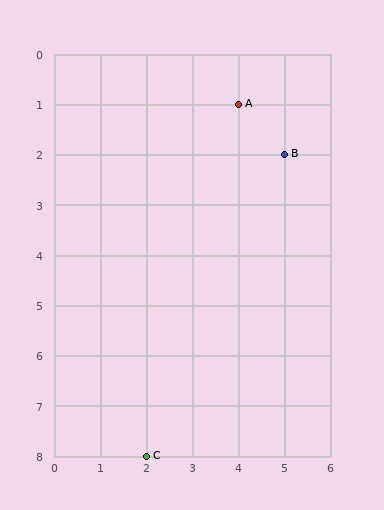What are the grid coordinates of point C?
Point C is at grid coordinates (2, 8).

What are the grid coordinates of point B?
Point B is at grid coordinates (5, 2).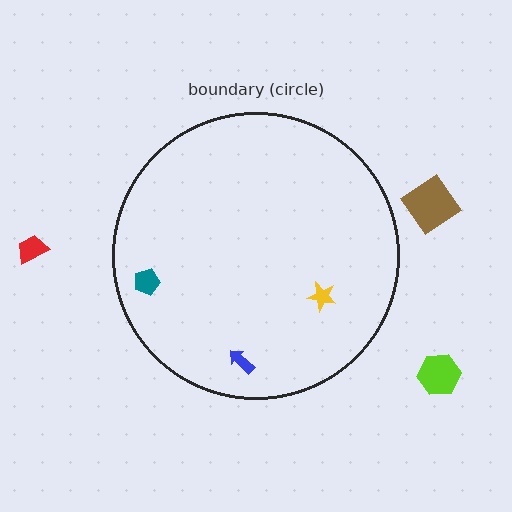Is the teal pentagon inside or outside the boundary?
Inside.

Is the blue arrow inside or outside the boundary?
Inside.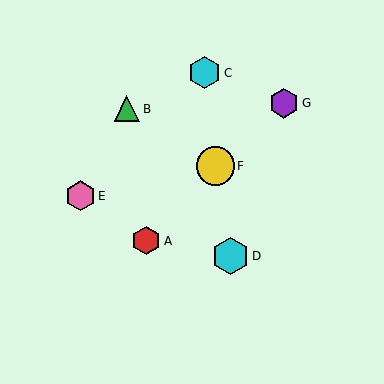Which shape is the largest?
The yellow circle (labeled F) is the largest.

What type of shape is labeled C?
Shape C is a cyan hexagon.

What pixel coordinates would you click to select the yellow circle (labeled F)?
Click at (215, 166) to select the yellow circle F.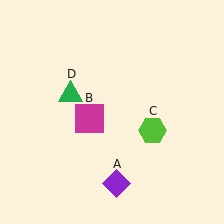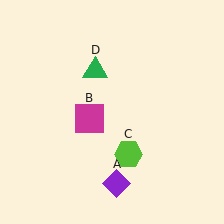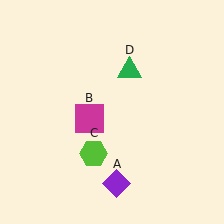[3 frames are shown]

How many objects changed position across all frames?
2 objects changed position: lime hexagon (object C), green triangle (object D).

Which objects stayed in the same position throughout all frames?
Purple diamond (object A) and magenta square (object B) remained stationary.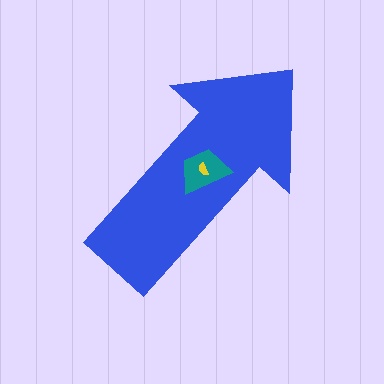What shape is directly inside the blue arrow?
The teal trapezoid.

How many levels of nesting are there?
3.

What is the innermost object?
The yellow semicircle.